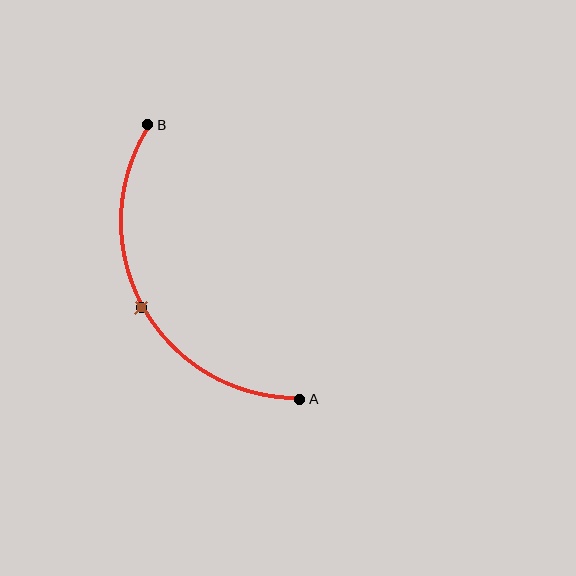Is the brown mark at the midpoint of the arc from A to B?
Yes. The brown mark lies on the arc at equal arc-length from both A and B — it is the arc midpoint.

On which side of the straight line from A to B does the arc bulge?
The arc bulges to the left of the straight line connecting A and B.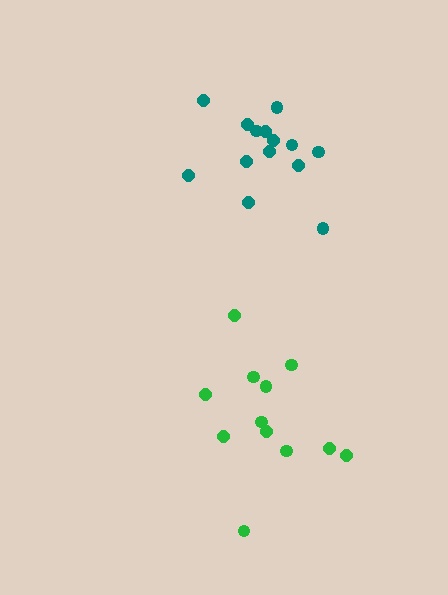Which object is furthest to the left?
The green cluster is leftmost.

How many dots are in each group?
Group 1: 12 dots, Group 2: 14 dots (26 total).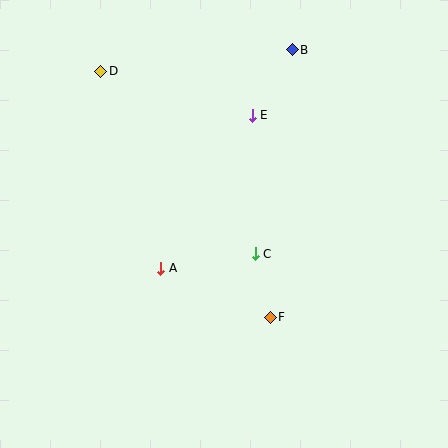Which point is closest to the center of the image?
Point C at (255, 254) is closest to the center.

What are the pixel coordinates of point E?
Point E is at (252, 115).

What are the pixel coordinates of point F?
Point F is at (270, 317).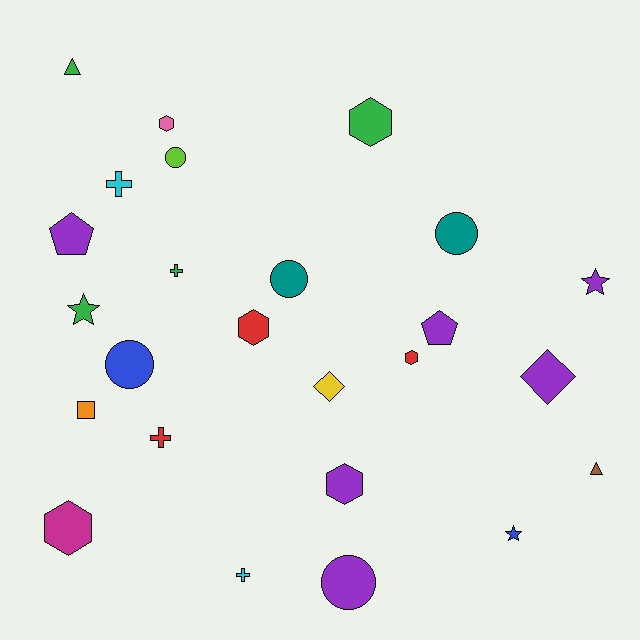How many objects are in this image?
There are 25 objects.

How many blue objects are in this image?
There are 2 blue objects.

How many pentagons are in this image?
There are 2 pentagons.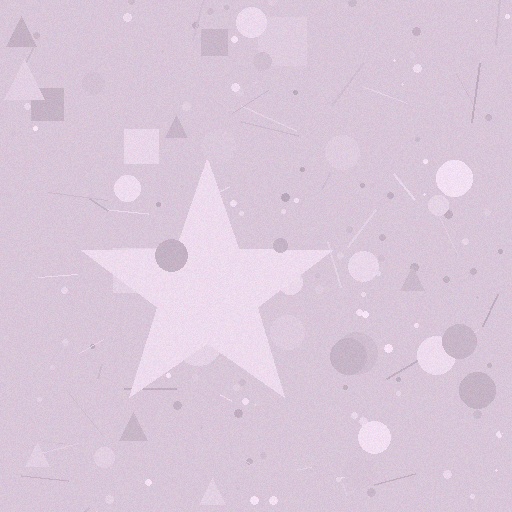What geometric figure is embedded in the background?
A star is embedded in the background.